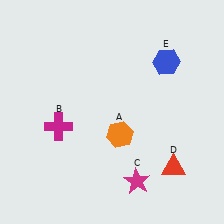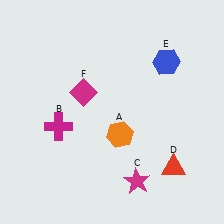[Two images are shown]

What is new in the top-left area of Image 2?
A magenta diamond (F) was added in the top-left area of Image 2.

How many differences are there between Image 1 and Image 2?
There is 1 difference between the two images.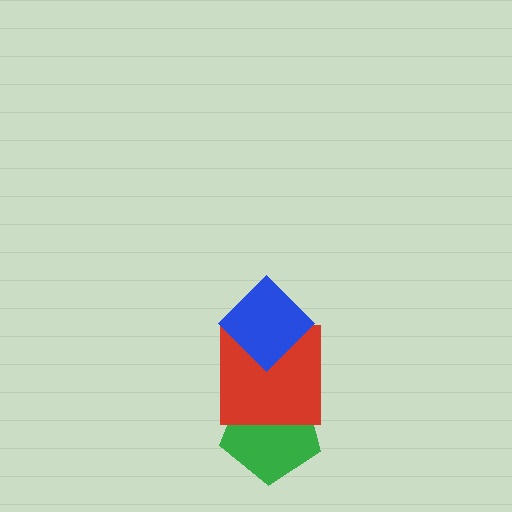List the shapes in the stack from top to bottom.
From top to bottom: the blue diamond, the red square, the green pentagon.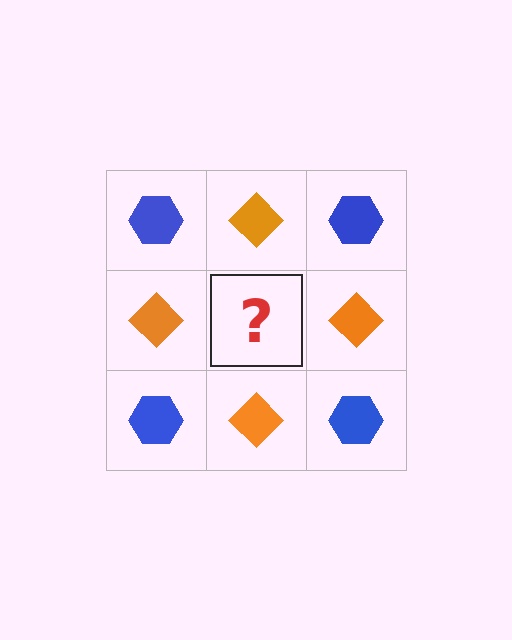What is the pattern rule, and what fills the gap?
The rule is that it alternates blue hexagon and orange diamond in a checkerboard pattern. The gap should be filled with a blue hexagon.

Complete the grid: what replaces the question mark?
The question mark should be replaced with a blue hexagon.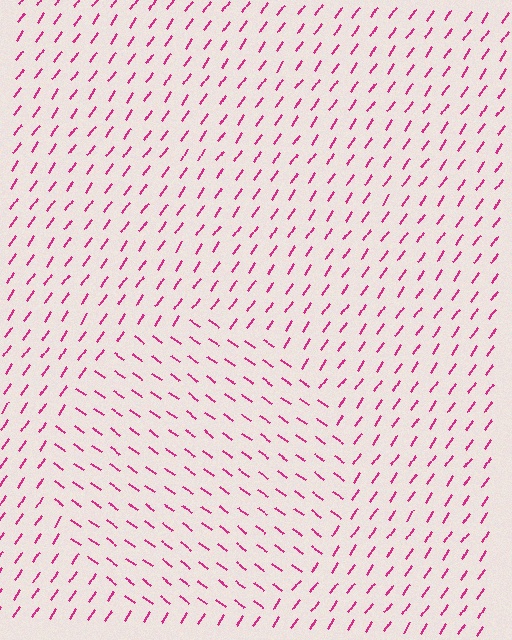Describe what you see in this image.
The image is filled with small magenta line segments. A circle region in the image has lines oriented differently from the surrounding lines, creating a visible texture boundary.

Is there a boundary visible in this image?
Yes, there is a texture boundary formed by a change in line orientation.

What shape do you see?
I see a circle.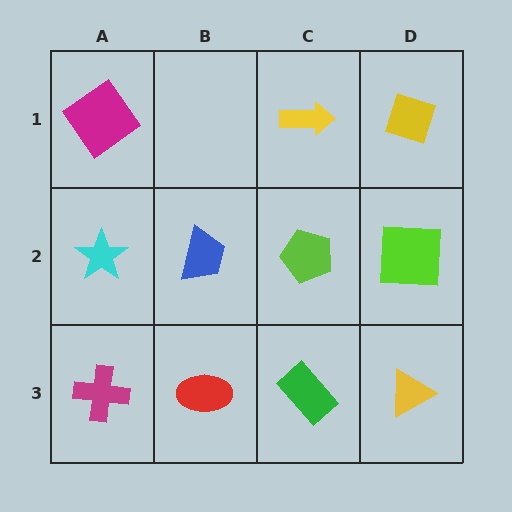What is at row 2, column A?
A cyan star.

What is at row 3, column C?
A green rectangle.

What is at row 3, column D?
A yellow triangle.